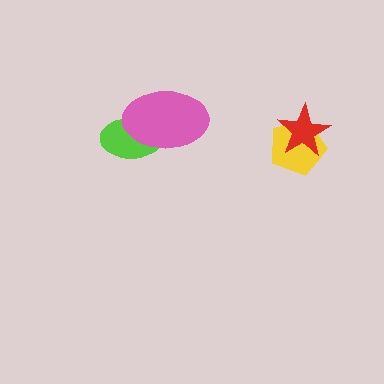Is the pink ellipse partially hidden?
No, no other shape covers it.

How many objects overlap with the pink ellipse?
1 object overlaps with the pink ellipse.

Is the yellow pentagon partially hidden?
Yes, it is partially covered by another shape.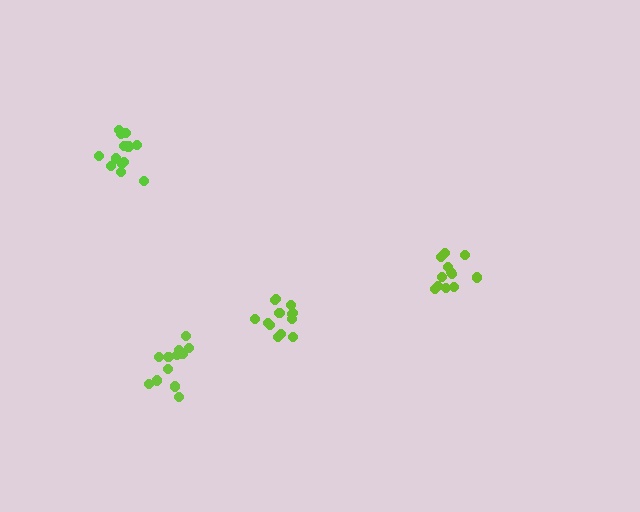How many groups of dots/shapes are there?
There are 4 groups.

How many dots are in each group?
Group 1: 12 dots, Group 2: 14 dots, Group 3: 13 dots, Group 4: 12 dots (51 total).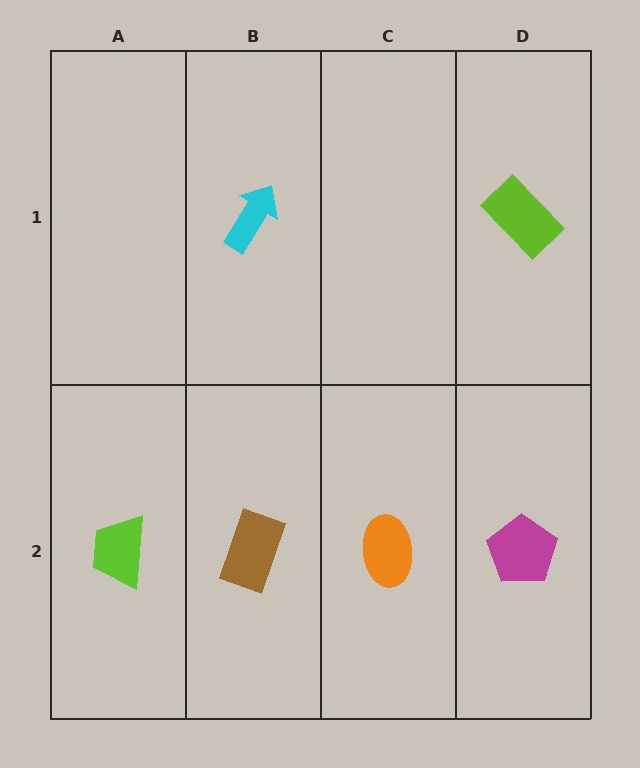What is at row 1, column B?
A cyan arrow.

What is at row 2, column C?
An orange ellipse.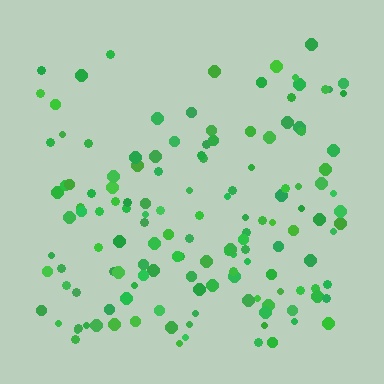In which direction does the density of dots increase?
From top to bottom, with the bottom side densest.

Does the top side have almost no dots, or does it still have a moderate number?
Still a moderate number, just noticeably fewer than the bottom.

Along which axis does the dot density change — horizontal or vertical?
Vertical.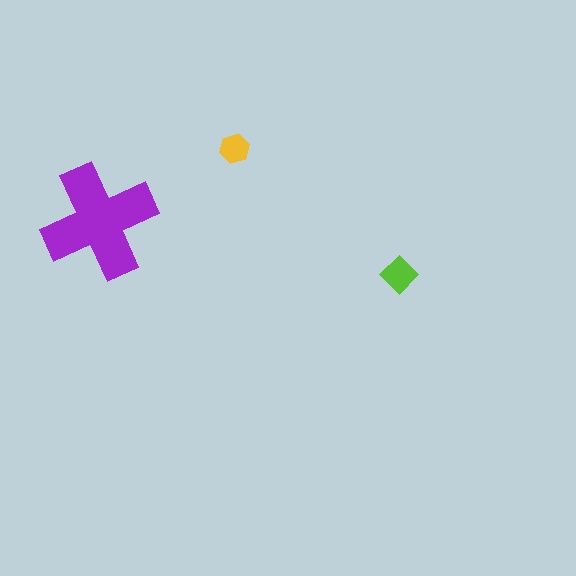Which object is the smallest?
The yellow hexagon.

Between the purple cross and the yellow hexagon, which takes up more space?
The purple cross.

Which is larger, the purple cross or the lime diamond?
The purple cross.